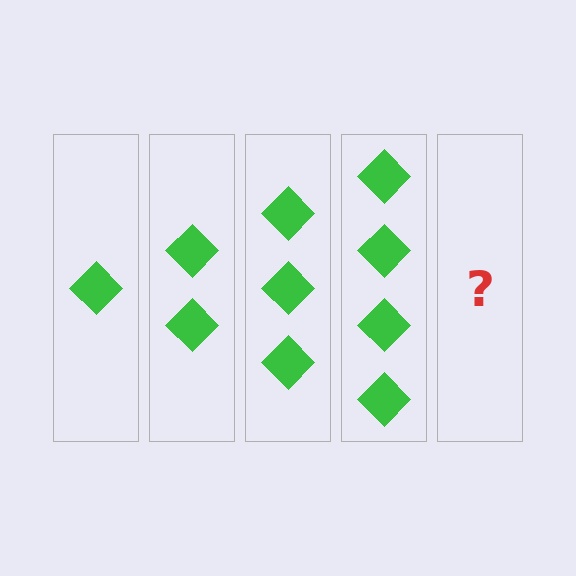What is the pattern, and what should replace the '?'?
The pattern is that each step adds one more diamond. The '?' should be 5 diamonds.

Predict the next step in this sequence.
The next step is 5 diamonds.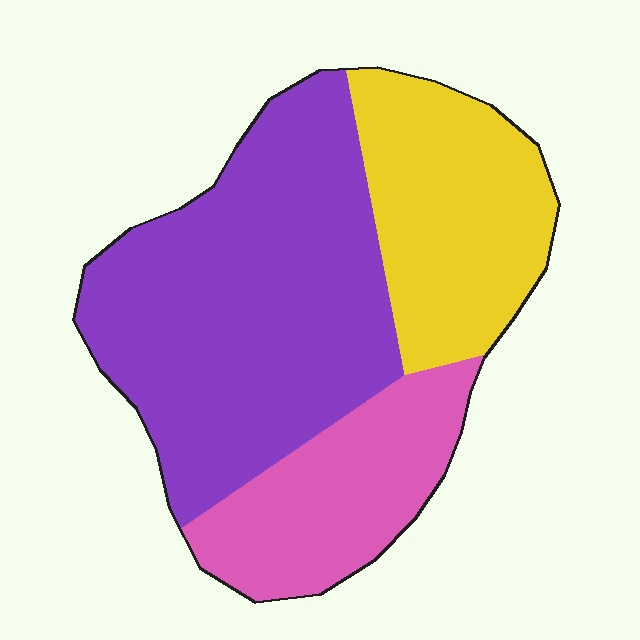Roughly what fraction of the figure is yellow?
Yellow covers about 25% of the figure.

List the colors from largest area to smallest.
From largest to smallest: purple, yellow, pink.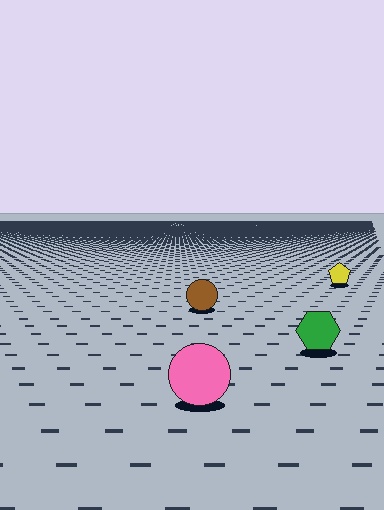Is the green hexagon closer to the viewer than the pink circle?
No. The pink circle is closer — you can tell from the texture gradient: the ground texture is coarser near it.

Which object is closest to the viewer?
The pink circle is closest. The texture marks near it are larger and more spread out.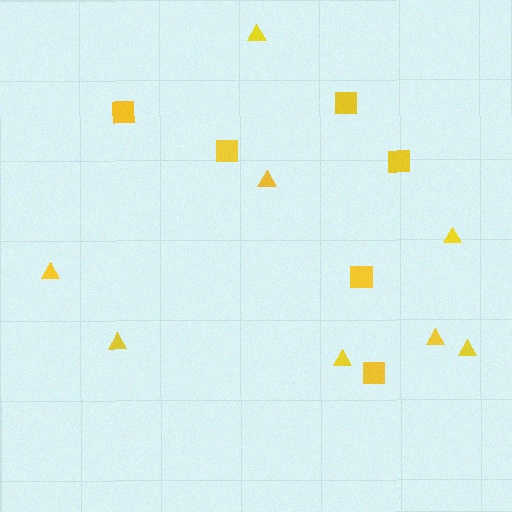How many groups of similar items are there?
There are 2 groups: one group of squares (6) and one group of triangles (8).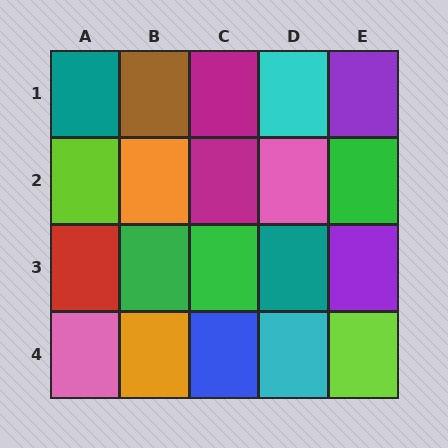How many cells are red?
1 cell is red.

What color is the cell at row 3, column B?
Green.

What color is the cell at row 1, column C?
Magenta.